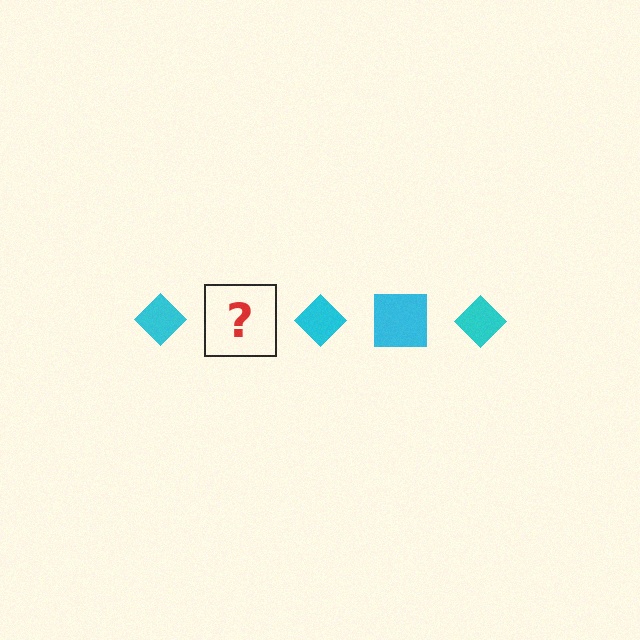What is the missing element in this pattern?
The missing element is a cyan square.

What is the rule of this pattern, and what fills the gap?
The rule is that the pattern cycles through diamond, square shapes in cyan. The gap should be filled with a cyan square.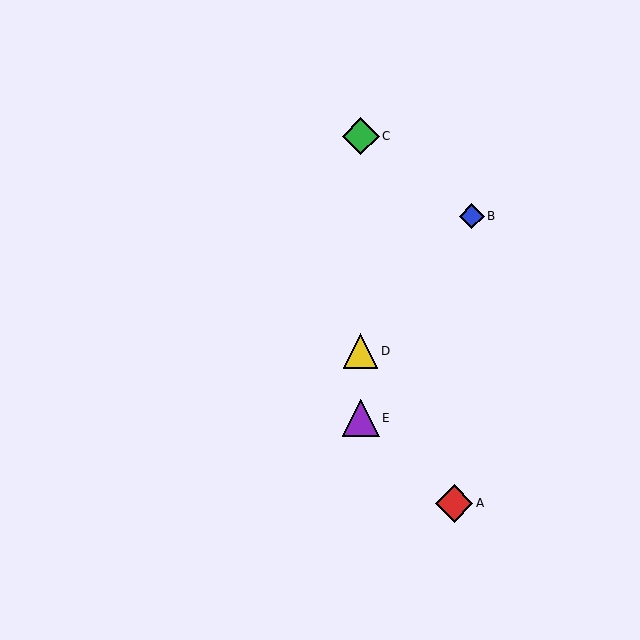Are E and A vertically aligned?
No, E is at x≈361 and A is at x≈454.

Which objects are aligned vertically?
Objects C, D, E are aligned vertically.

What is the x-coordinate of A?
Object A is at x≈454.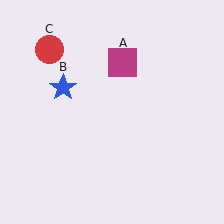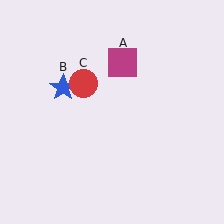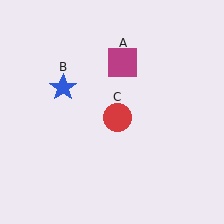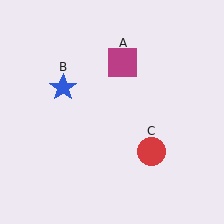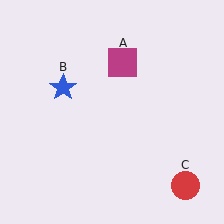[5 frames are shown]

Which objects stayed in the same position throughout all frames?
Magenta square (object A) and blue star (object B) remained stationary.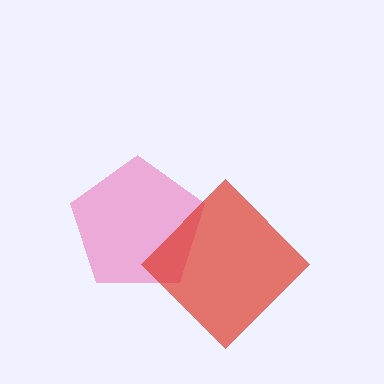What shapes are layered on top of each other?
The layered shapes are: a pink pentagon, a red diamond.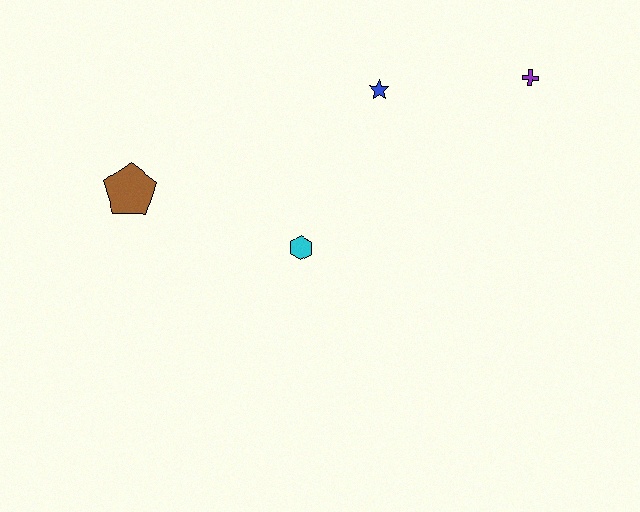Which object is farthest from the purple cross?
The brown pentagon is farthest from the purple cross.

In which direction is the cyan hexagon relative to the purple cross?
The cyan hexagon is to the left of the purple cross.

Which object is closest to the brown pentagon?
The cyan hexagon is closest to the brown pentagon.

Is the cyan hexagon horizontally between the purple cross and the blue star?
No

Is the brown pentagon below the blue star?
Yes